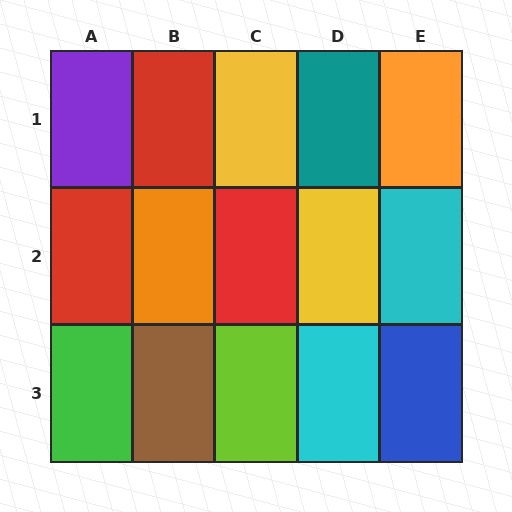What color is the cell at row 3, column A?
Green.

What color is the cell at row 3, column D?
Cyan.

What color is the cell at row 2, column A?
Red.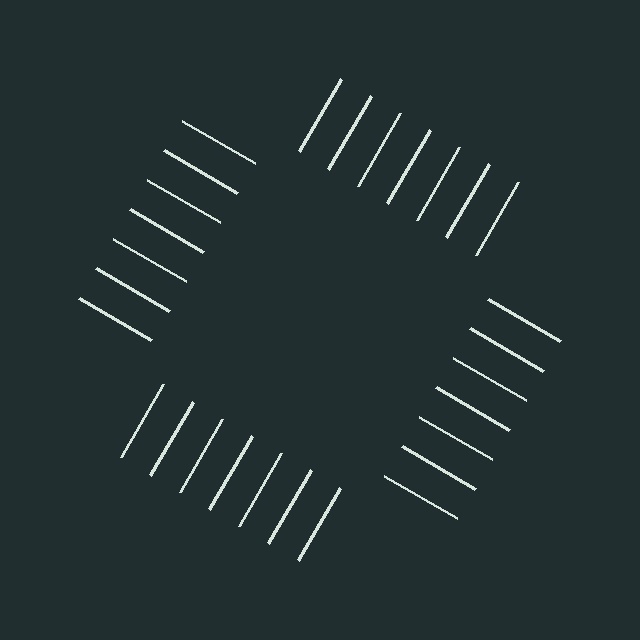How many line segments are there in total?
28 — 7 along each of the 4 edges.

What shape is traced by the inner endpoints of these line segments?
An illusory square — the line segments terminate on its edges but no continuous stroke is drawn.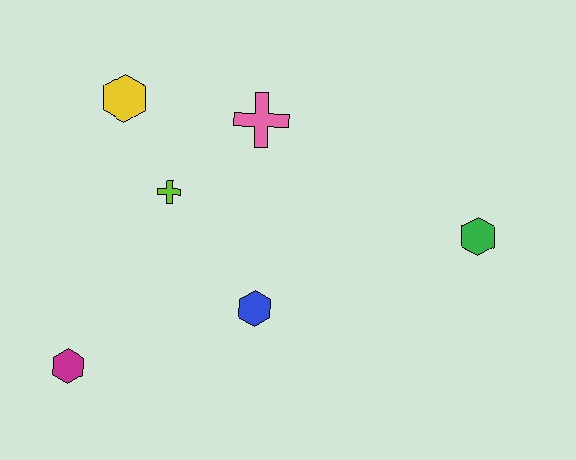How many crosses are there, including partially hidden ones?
There are 2 crosses.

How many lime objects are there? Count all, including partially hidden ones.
There is 1 lime object.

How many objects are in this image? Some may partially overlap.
There are 6 objects.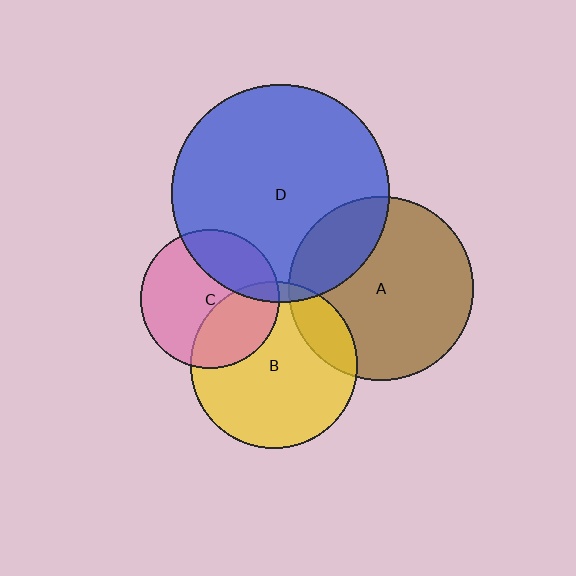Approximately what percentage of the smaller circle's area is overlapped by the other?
Approximately 30%.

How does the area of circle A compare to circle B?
Approximately 1.2 times.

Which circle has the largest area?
Circle D (blue).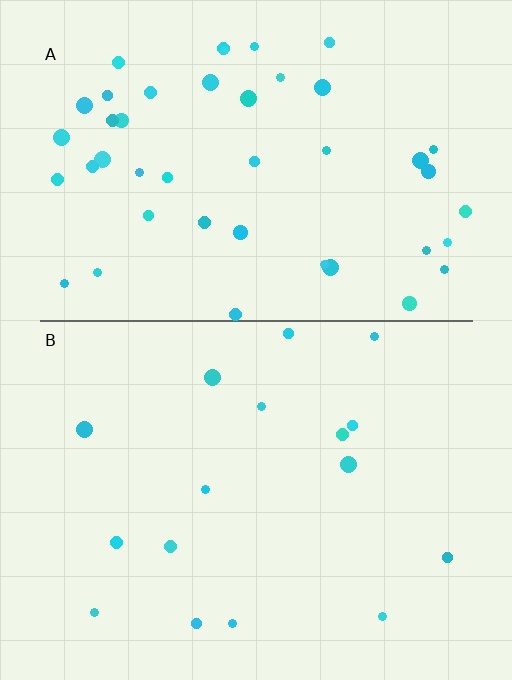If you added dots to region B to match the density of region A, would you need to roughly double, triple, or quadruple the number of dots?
Approximately triple.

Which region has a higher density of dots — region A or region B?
A (the top).